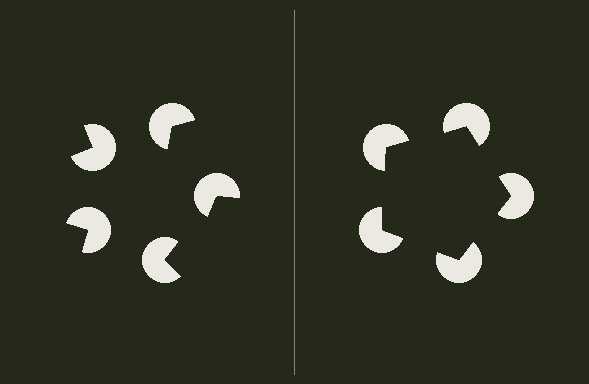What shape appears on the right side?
An illusory pentagon.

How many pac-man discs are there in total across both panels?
10 — 5 on each side.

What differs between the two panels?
The pac-man discs are positioned identically on both sides; only the wedge orientations differ. On the right they align to a pentagon; on the left they are misaligned.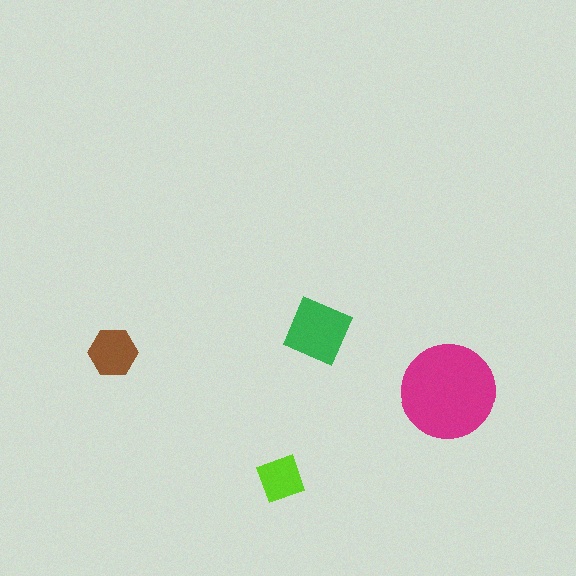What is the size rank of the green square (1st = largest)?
2nd.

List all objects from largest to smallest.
The magenta circle, the green square, the brown hexagon, the lime diamond.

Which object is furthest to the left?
The brown hexagon is leftmost.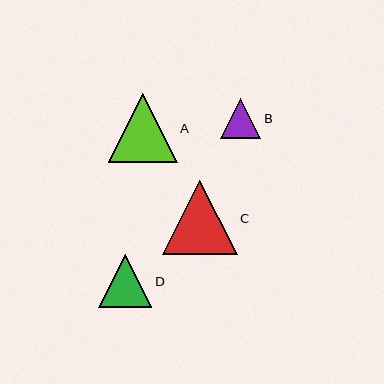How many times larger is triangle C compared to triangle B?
Triangle C is approximately 1.9 times the size of triangle B.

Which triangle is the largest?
Triangle C is the largest with a size of approximately 75 pixels.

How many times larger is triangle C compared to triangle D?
Triangle C is approximately 1.4 times the size of triangle D.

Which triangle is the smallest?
Triangle B is the smallest with a size of approximately 40 pixels.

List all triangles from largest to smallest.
From largest to smallest: C, A, D, B.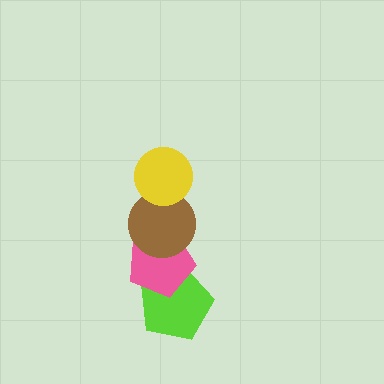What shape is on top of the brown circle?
The yellow circle is on top of the brown circle.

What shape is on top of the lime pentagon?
The pink pentagon is on top of the lime pentagon.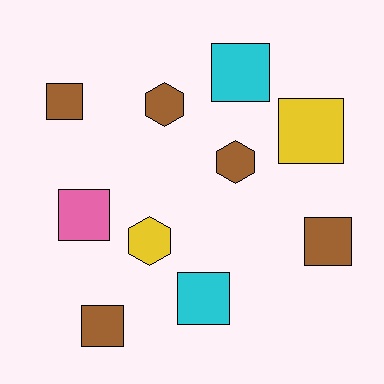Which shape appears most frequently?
Square, with 7 objects.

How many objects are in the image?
There are 10 objects.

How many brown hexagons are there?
There are 2 brown hexagons.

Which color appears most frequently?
Brown, with 5 objects.